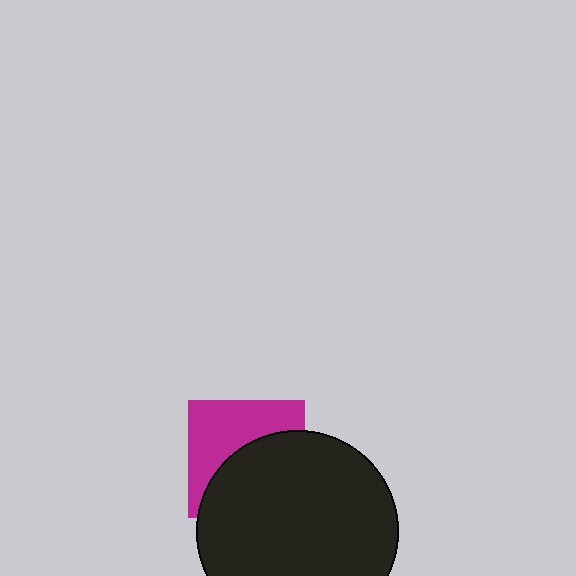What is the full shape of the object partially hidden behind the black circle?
The partially hidden object is a magenta square.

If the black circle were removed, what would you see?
You would see the complete magenta square.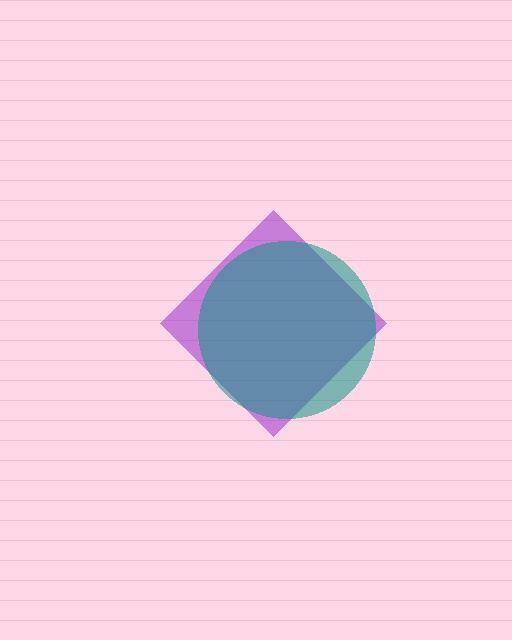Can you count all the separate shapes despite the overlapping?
Yes, there are 2 separate shapes.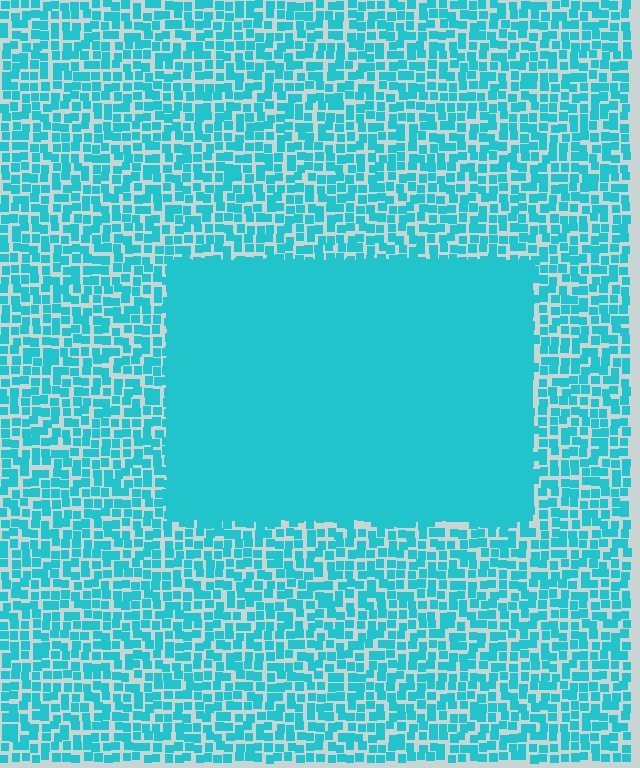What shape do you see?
I see a rectangle.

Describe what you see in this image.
The image contains small cyan elements arranged at two different densities. A rectangle-shaped region is visible where the elements are more densely packed than the surrounding area.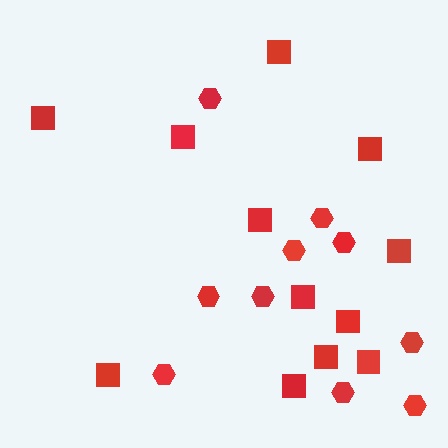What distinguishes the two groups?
There are 2 groups: one group of squares (12) and one group of hexagons (10).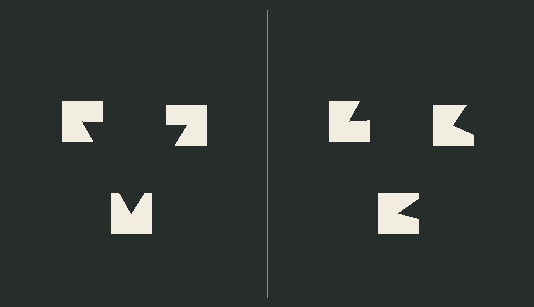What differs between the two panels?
The notched squares are positioned identically on both sides; only the wedge orientations differ. On the left they align to a triangle; on the right they are misaligned.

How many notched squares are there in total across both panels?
6 — 3 on each side.